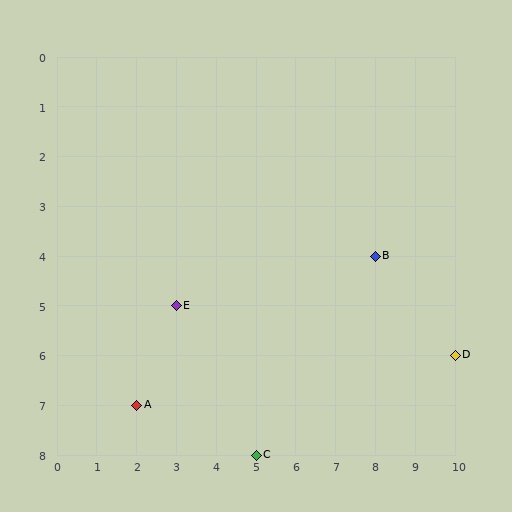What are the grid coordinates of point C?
Point C is at grid coordinates (5, 8).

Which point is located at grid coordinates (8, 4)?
Point B is at (8, 4).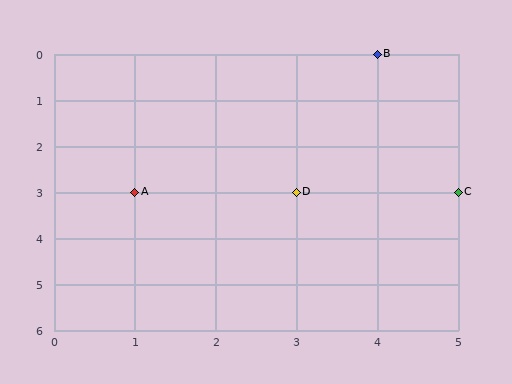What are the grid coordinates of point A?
Point A is at grid coordinates (1, 3).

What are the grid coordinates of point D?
Point D is at grid coordinates (3, 3).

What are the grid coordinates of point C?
Point C is at grid coordinates (5, 3).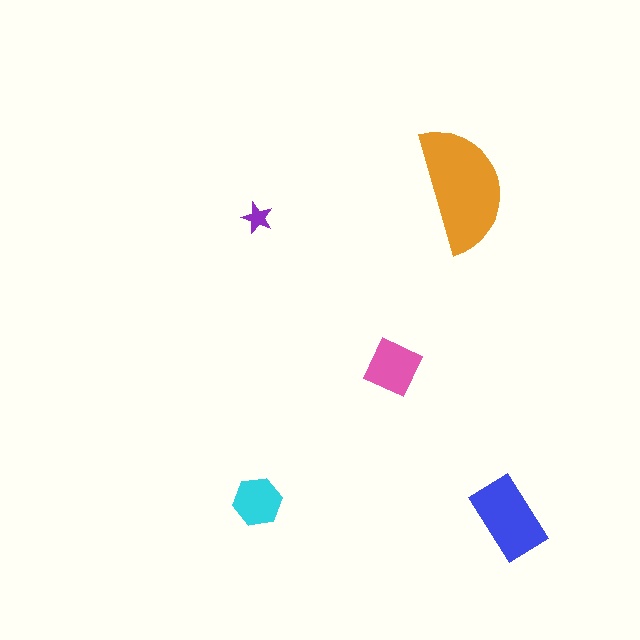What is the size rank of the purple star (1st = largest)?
5th.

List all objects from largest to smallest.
The orange semicircle, the blue rectangle, the pink square, the cyan hexagon, the purple star.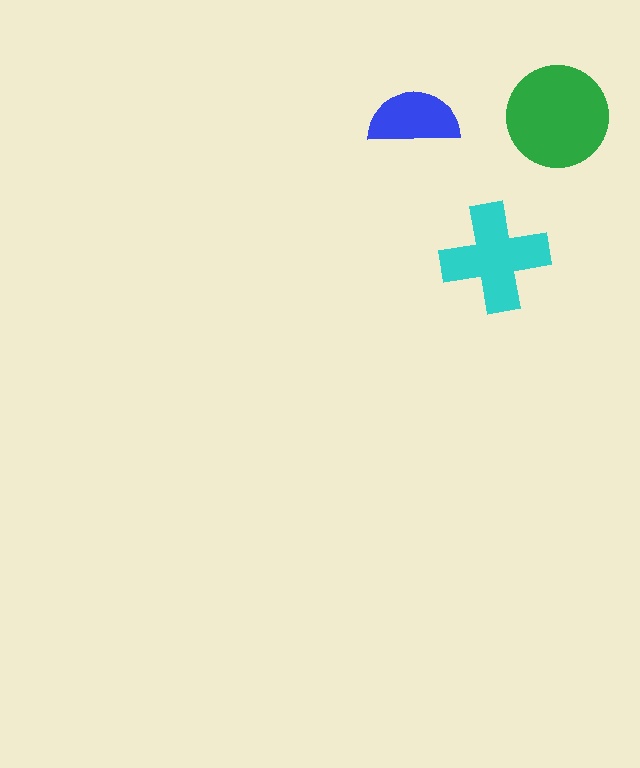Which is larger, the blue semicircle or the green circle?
The green circle.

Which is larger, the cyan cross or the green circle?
The green circle.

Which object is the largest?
The green circle.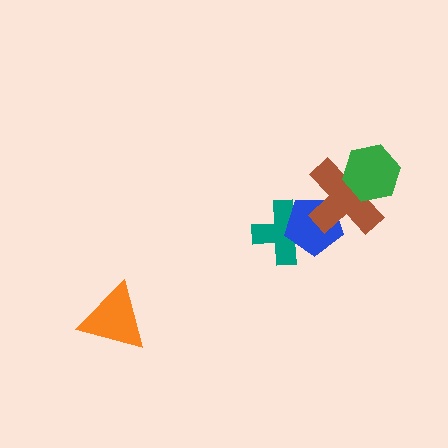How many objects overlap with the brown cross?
2 objects overlap with the brown cross.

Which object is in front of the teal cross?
The blue pentagon is in front of the teal cross.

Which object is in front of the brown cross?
The green hexagon is in front of the brown cross.